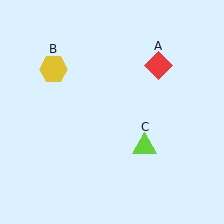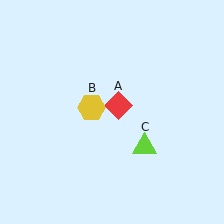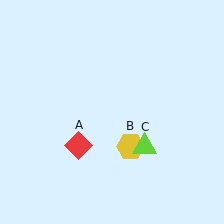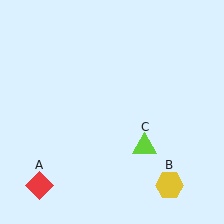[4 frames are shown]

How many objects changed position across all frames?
2 objects changed position: red diamond (object A), yellow hexagon (object B).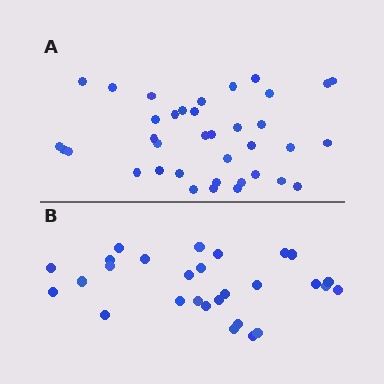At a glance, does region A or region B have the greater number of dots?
Region A (the top region) has more dots.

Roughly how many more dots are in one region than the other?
Region A has roughly 8 or so more dots than region B.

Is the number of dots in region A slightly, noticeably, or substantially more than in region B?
Region A has noticeably more, but not dramatically so. The ratio is roughly 1.3 to 1.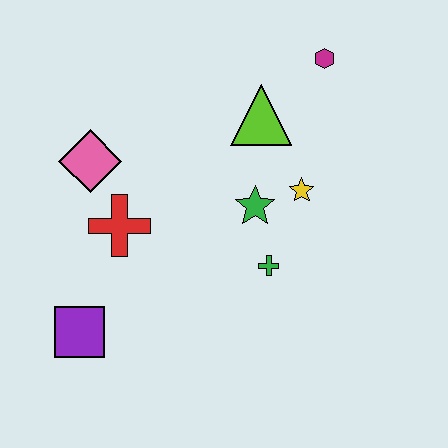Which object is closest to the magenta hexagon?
The lime triangle is closest to the magenta hexagon.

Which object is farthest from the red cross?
The magenta hexagon is farthest from the red cross.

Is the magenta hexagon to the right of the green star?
Yes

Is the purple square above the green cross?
No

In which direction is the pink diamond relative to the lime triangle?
The pink diamond is to the left of the lime triangle.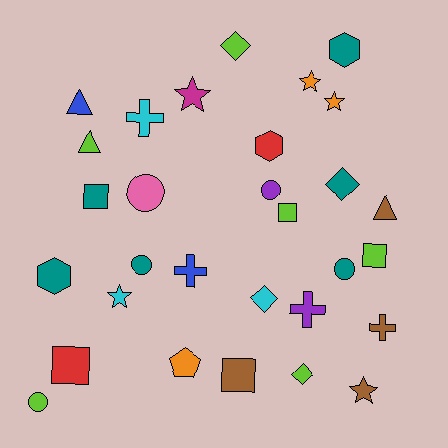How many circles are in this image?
There are 5 circles.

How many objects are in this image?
There are 30 objects.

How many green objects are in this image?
There are no green objects.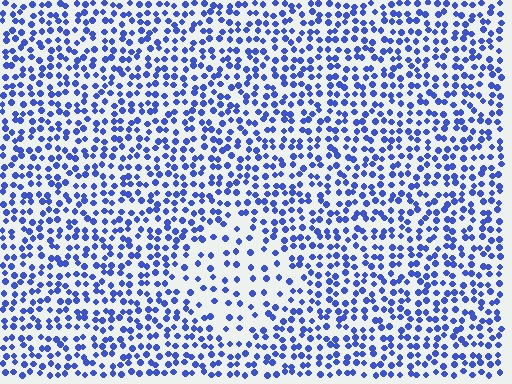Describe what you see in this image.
The image contains small blue elements arranged at two different densities. A diamond-shaped region is visible where the elements are less densely packed than the surrounding area.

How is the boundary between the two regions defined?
The boundary is defined by a change in element density (approximately 2.1x ratio). All elements are the same color, size, and shape.